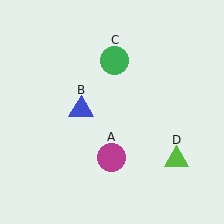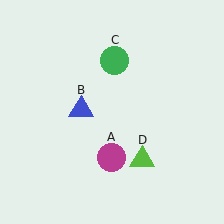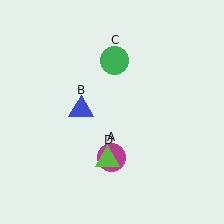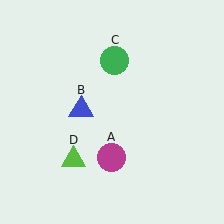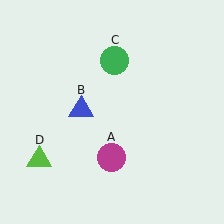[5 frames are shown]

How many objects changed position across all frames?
1 object changed position: lime triangle (object D).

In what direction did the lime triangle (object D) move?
The lime triangle (object D) moved left.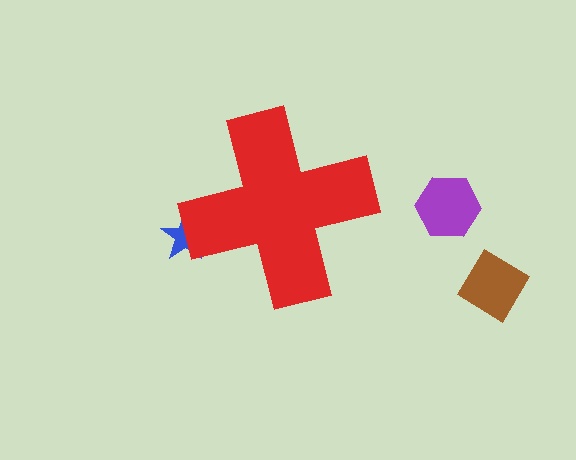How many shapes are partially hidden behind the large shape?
1 shape is partially hidden.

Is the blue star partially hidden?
Yes, the blue star is partially hidden behind the red cross.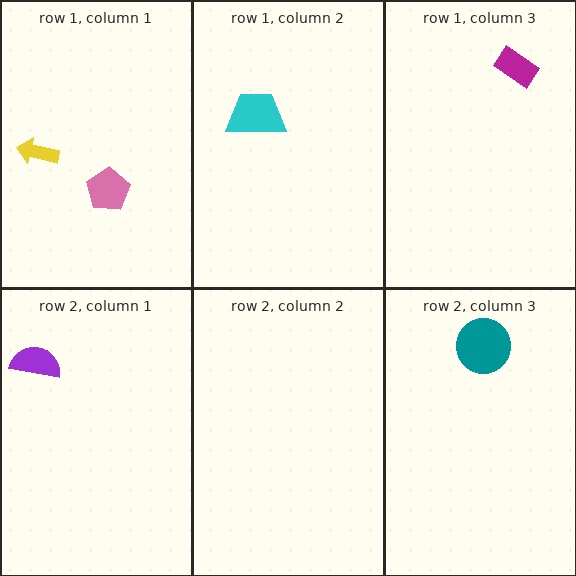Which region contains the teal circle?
The row 2, column 3 region.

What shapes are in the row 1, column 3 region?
The magenta rectangle.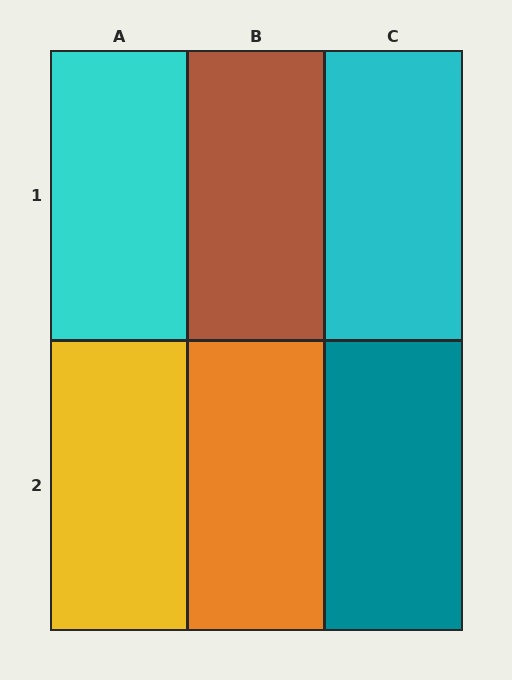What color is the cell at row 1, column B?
Brown.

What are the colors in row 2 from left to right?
Yellow, orange, teal.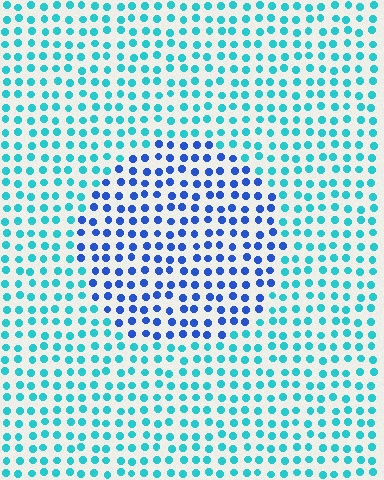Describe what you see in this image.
The image is filled with small cyan elements in a uniform arrangement. A circle-shaped region is visible where the elements are tinted to a slightly different hue, forming a subtle color boundary.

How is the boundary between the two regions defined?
The boundary is defined purely by a slight shift in hue (about 43 degrees). Spacing, size, and orientation are identical on both sides.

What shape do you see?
I see a circle.